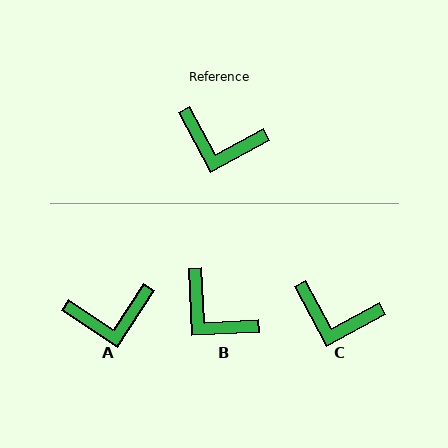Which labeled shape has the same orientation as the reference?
C.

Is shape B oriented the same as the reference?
No, it is off by about 26 degrees.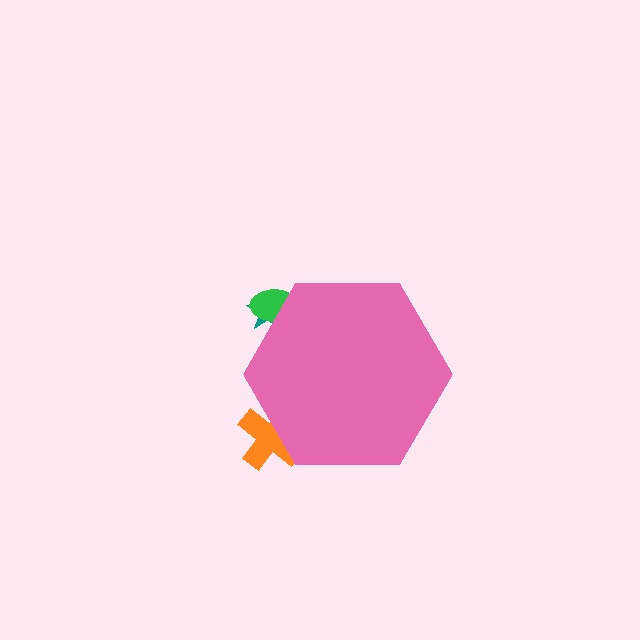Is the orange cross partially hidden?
Yes, the orange cross is partially hidden behind the pink hexagon.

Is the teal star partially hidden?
Yes, the teal star is partially hidden behind the pink hexagon.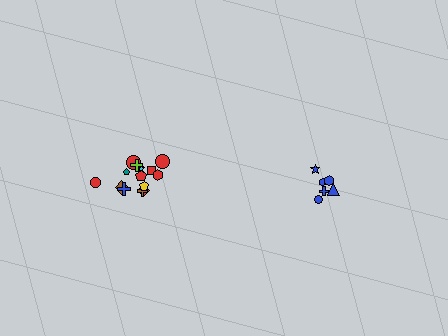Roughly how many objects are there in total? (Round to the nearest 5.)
Roughly 20 objects in total.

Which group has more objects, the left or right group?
The left group.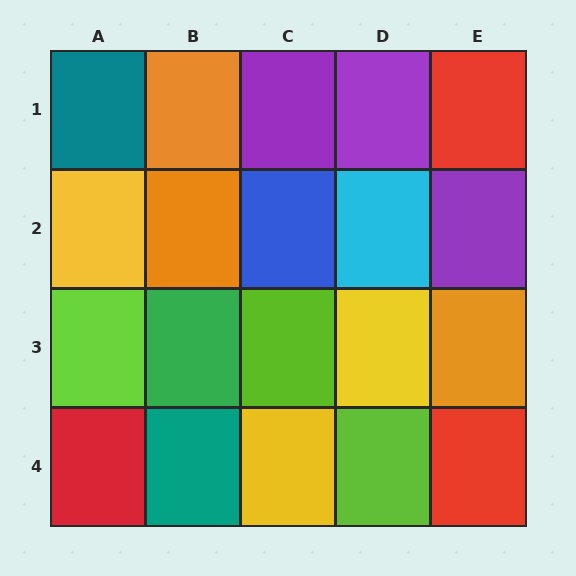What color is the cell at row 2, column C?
Blue.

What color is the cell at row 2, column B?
Orange.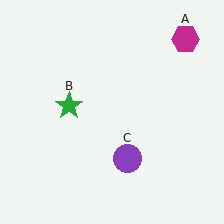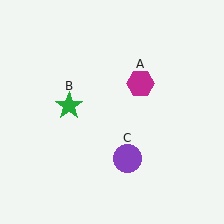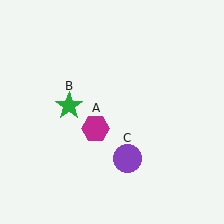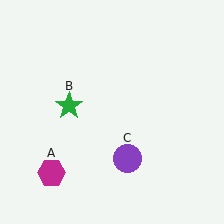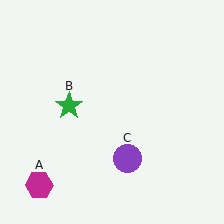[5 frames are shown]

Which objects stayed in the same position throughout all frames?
Green star (object B) and purple circle (object C) remained stationary.